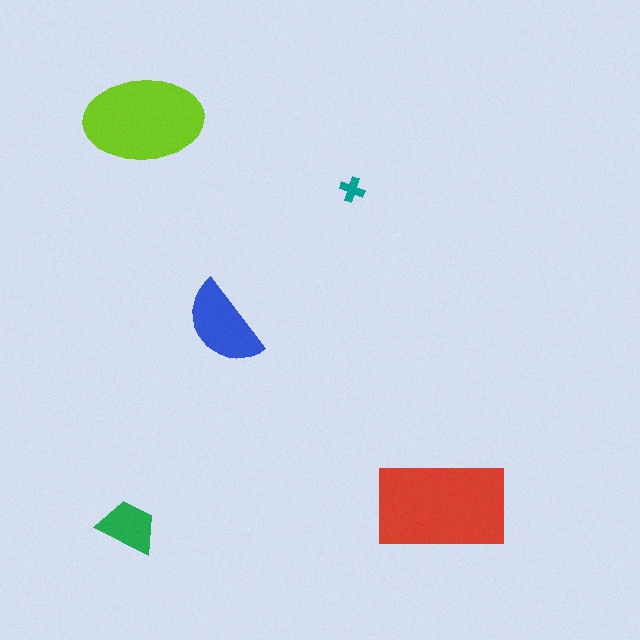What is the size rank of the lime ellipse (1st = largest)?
2nd.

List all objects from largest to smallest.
The red rectangle, the lime ellipse, the blue semicircle, the green trapezoid, the teal cross.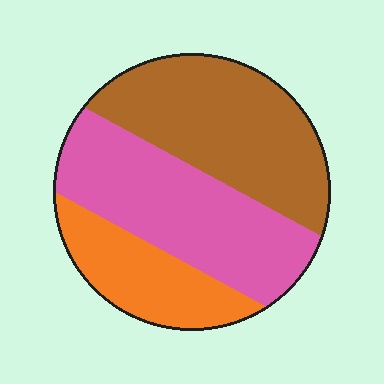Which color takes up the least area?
Orange, at roughly 20%.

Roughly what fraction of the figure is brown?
Brown takes up about two fifths (2/5) of the figure.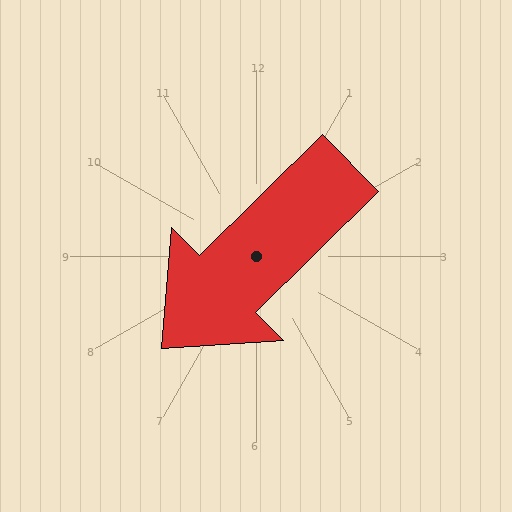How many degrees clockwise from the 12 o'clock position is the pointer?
Approximately 225 degrees.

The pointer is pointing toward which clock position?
Roughly 8 o'clock.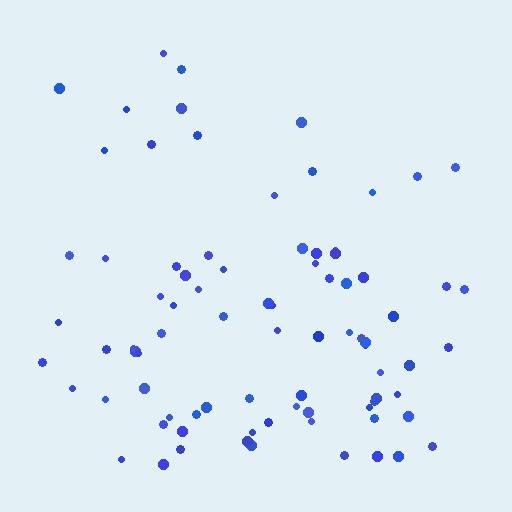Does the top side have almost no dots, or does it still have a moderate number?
Still a moderate number, just noticeably fewer than the bottom.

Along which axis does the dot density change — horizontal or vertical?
Vertical.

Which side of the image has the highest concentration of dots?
The bottom.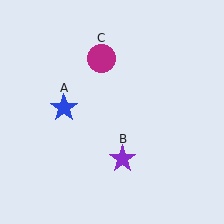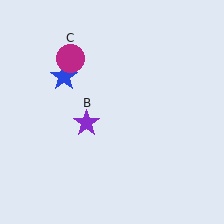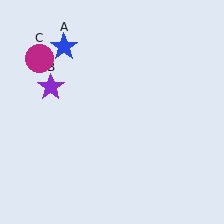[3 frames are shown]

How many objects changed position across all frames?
3 objects changed position: blue star (object A), purple star (object B), magenta circle (object C).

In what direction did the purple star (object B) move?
The purple star (object B) moved up and to the left.